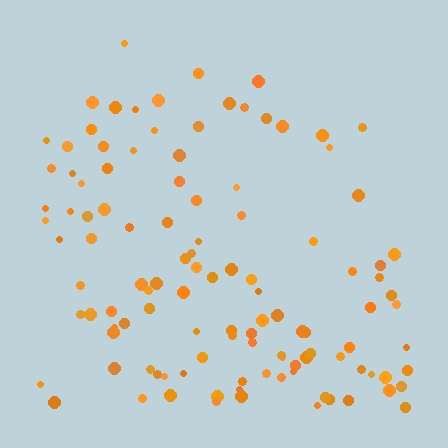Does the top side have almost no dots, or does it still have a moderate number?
Still a moderate number, just noticeably fewer than the bottom.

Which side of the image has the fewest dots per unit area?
The top.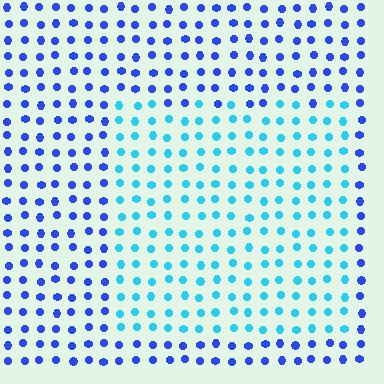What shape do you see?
I see a rectangle.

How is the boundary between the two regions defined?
The boundary is defined purely by a slight shift in hue (about 42 degrees). Spacing, size, and orientation are identical on both sides.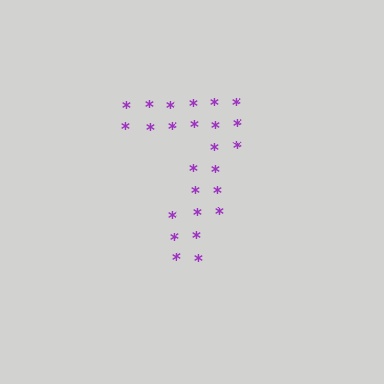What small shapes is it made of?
It is made of small asterisks.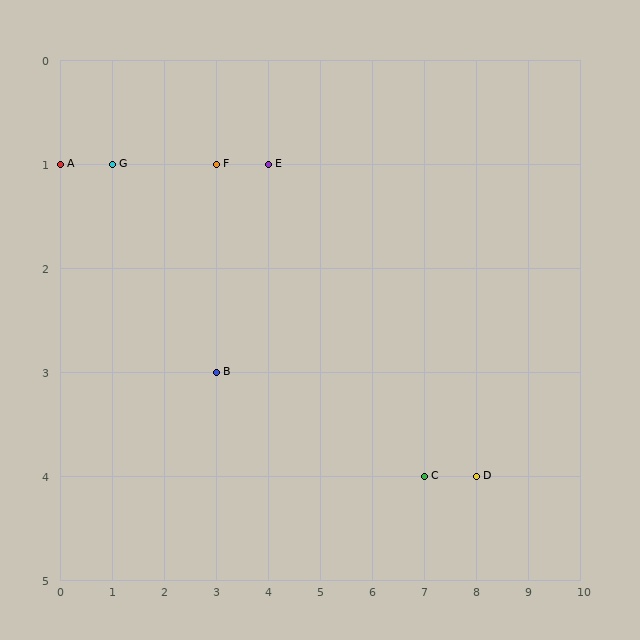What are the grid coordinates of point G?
Point G is at grid coordinates (1, 1).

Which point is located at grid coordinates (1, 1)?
Point G is at (1, 1).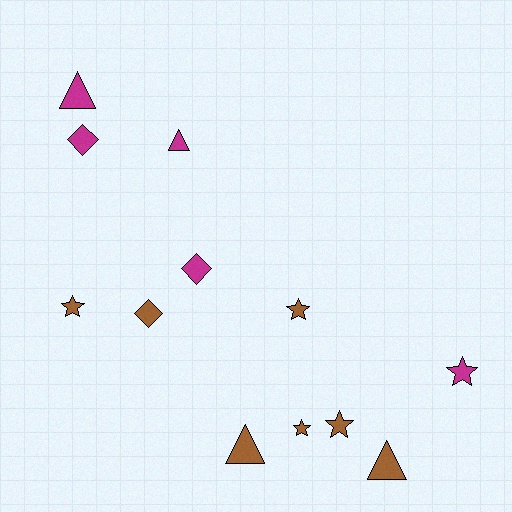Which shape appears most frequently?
Star, with 5 objects.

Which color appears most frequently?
Brown, with 7 objects.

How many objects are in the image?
There are 12 objects.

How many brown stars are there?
There are 4 brown stars.